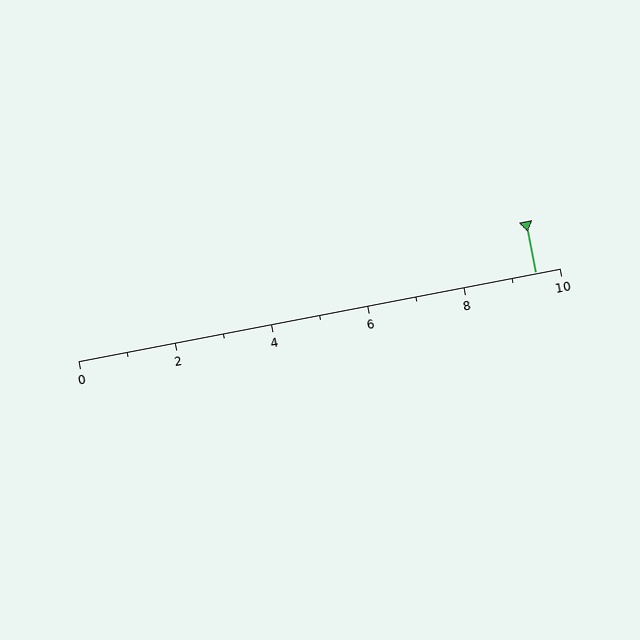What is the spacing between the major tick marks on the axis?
The major ticks are spaced 2 apart.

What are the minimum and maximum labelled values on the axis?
The axis runs from 0 to 10.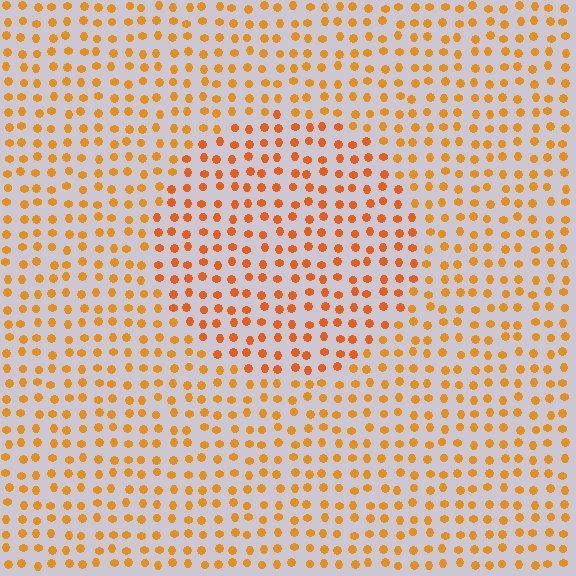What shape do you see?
I see a circle.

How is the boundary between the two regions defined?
The boundary is defined purely by a slight shift in hue (about 15 degrees). Spacing, size, and orientation are identical on both sides.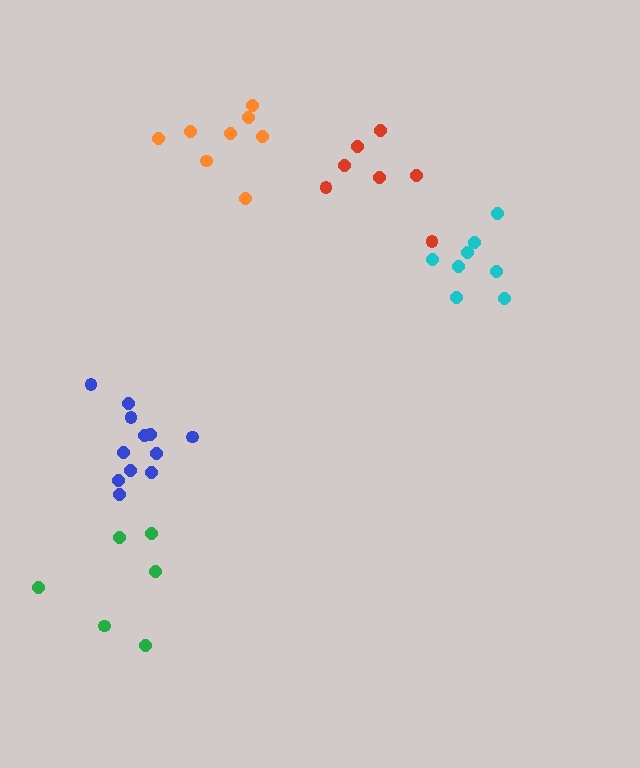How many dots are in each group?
Group 1: 7 dots, Group 2: 12 dots, Group 3: 6 dots, Group 4: 8 dots, Group 5: 8 dots (41 total).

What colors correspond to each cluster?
The clusters are colored: red, blue, green, cyan, orange.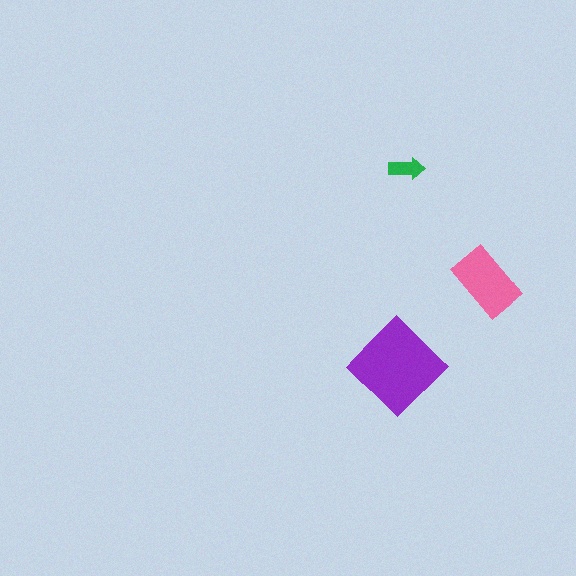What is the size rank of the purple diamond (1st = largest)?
1st.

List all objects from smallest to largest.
The green arrow, the pink rectangle, the purple diamond.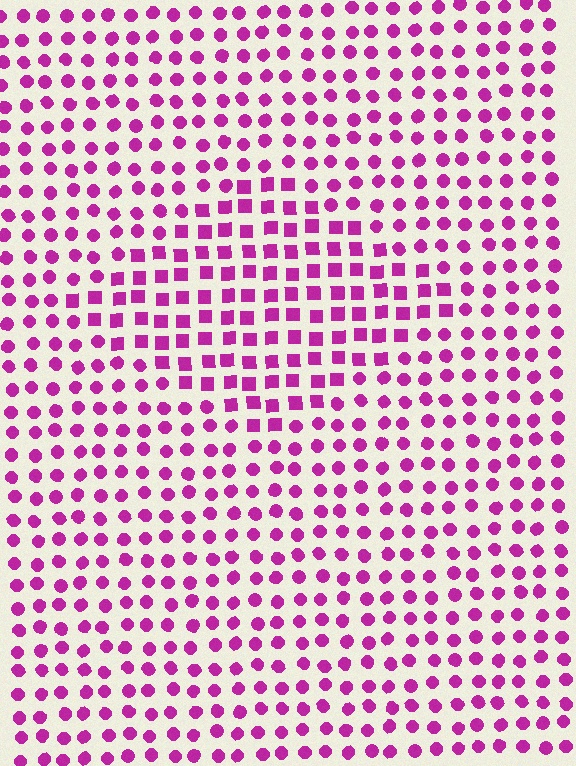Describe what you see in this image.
The image is filled with small magenta elements arranged in a uniform grid. A diamond-shaped region contains squares, while the surrounding area contains circles. The boundary is defined purely by the change in element shape.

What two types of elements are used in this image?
The image uses squares inside the diamond region and circles outside it.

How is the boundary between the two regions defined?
The boundary is defined by a change in element shape: squares inside vs. circles outside. All elements share the same color and spacing.